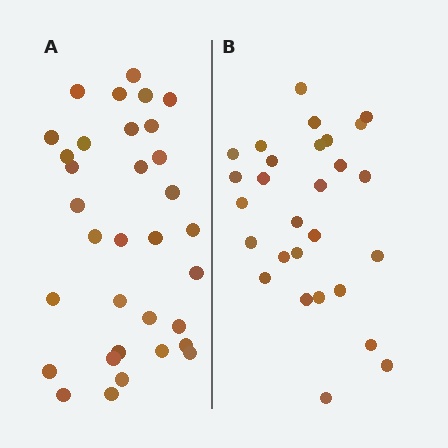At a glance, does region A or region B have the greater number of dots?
Region A (the left region) has more dots.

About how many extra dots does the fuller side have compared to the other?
Region A has about 5 more dots than region B.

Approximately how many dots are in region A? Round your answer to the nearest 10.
About 30 dots. (The exact count is 33, which rounds to 30.)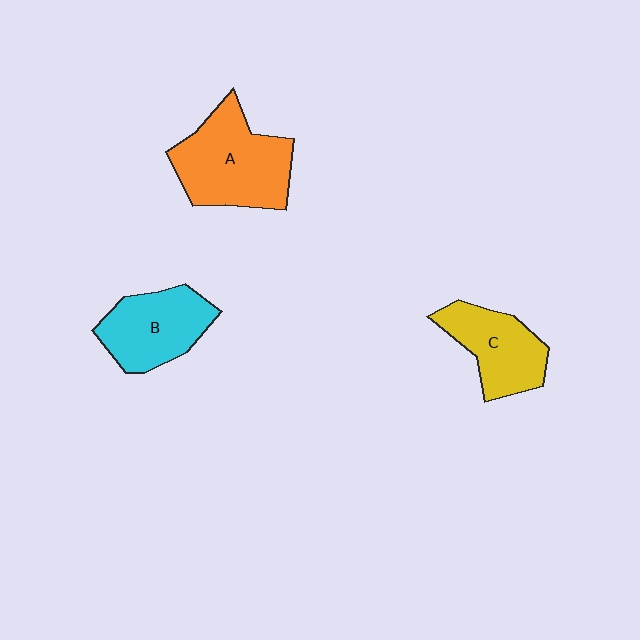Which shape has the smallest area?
Shape C (yellow).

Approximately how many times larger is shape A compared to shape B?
Approximately 1.3 times.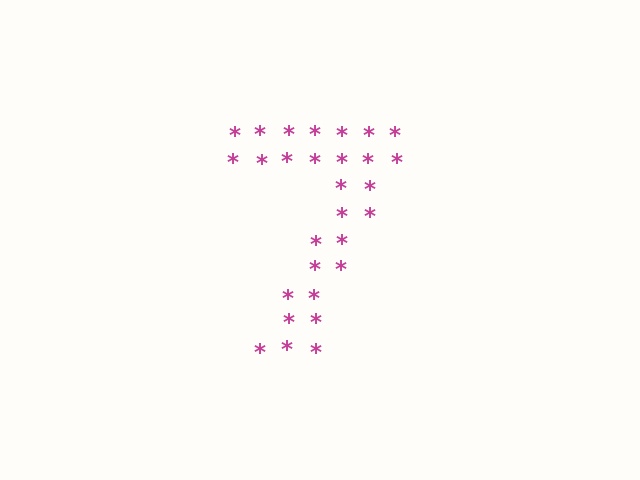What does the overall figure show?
The overall figure shows the digit 7.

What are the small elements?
The small elements are asterisks.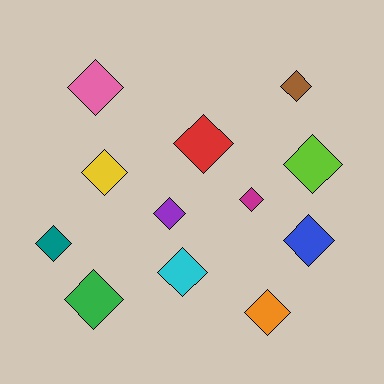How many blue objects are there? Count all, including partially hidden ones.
There is 1 blue object.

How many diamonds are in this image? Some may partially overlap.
There are 12 diamonds.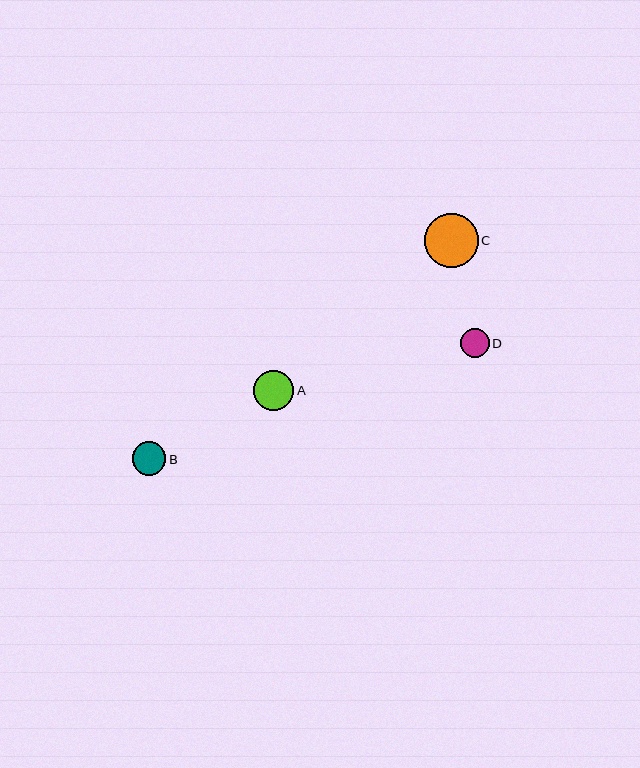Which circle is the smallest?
Circle D is the smallest with a size of approximately 29 pixels.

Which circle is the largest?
Circle C is the largest with a size of approximately 54 pixels.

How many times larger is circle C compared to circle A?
Circle C is approximately 1.4 times the size of circle A.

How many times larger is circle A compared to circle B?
Circle A is approximately 1.2 times the size of circle B.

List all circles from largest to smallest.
From largest to smallest: C, A, B, D.